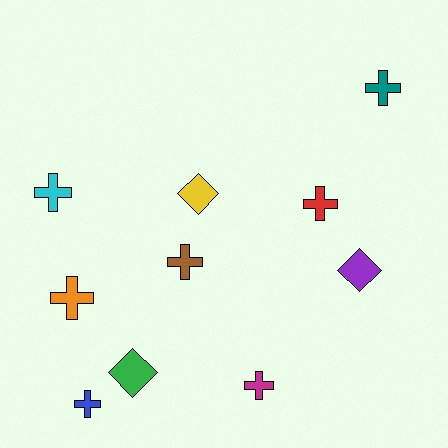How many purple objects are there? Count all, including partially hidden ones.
There is 1 purple object.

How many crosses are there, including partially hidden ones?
There are 7 crosses.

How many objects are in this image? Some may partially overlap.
There are 10 objects.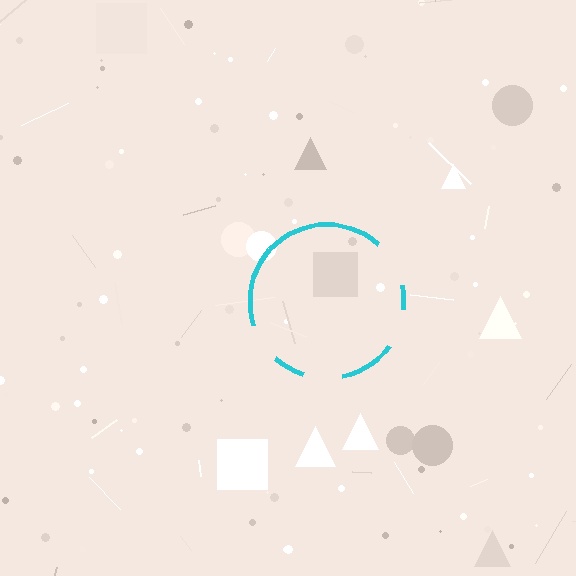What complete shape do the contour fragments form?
The contour fragments form a circle.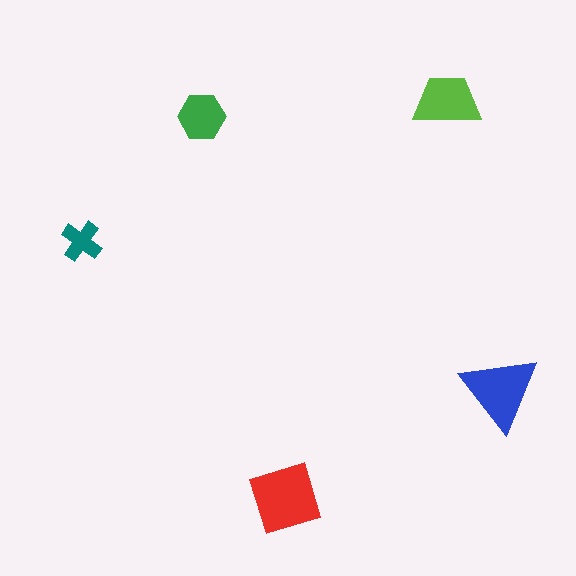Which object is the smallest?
The teal cross.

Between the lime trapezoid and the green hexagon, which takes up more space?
The lime trapezoid.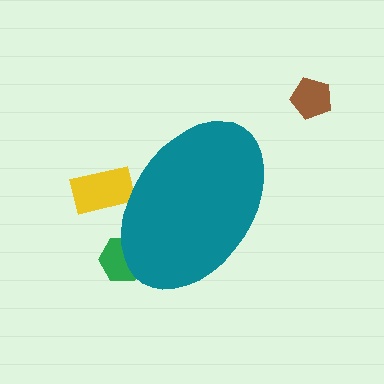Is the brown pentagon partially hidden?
No, the brown pentagon is fully visible.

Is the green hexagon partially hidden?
Yes, the green hexagon is partially hidden behind the teal ellipse.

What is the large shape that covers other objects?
A teal ellipse.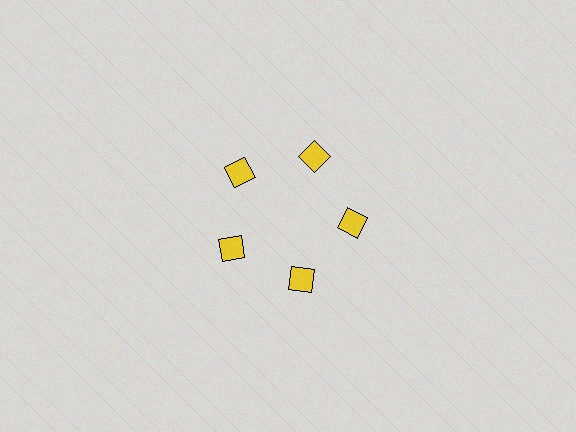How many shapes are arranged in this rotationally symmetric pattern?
There are 5 shapes, arranged in 5 groups of 1.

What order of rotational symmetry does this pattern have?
This pattern has 5-fold rotational symmetry.